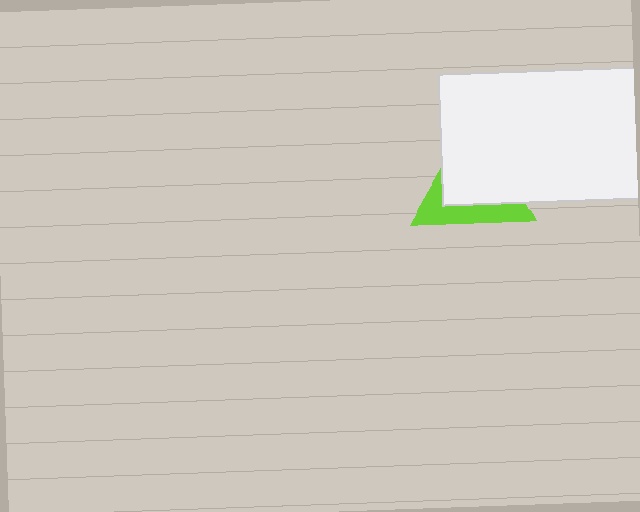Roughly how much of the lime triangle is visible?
A small part of it is visible (roughly 36%).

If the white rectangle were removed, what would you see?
You would see the complete lime triangle.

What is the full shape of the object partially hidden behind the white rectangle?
The partially hidden object is a lime triangle.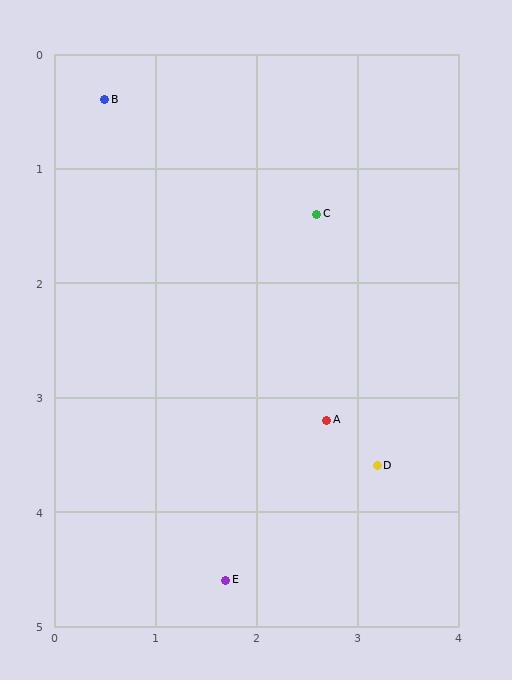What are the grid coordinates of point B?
Point B is at approximately (0.5, 0.4).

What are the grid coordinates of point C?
Point C is at approximately (2.6, 1.4).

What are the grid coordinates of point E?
Point E is at approximately (1.7, 4.6).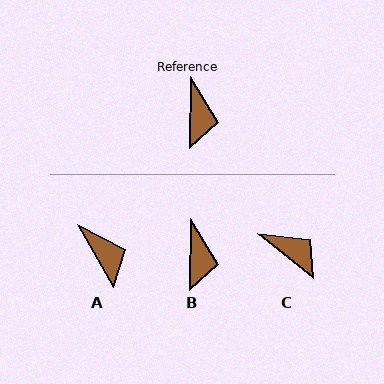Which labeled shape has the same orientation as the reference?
B.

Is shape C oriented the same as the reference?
No, it is off by about 52 degrees.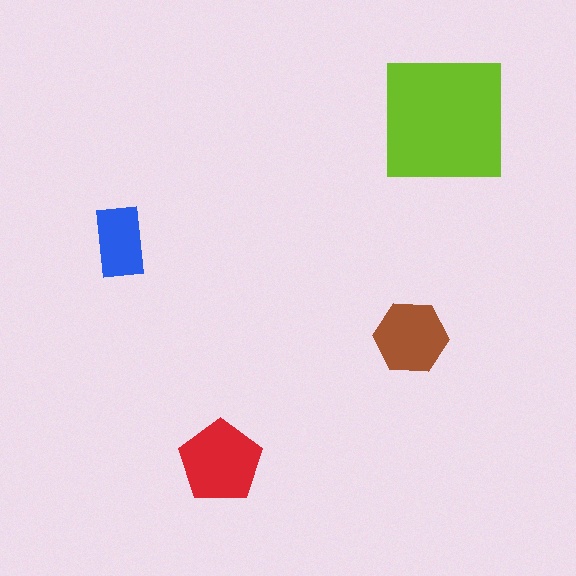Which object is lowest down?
The red pentagon is bottommost.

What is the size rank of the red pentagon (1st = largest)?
2nd.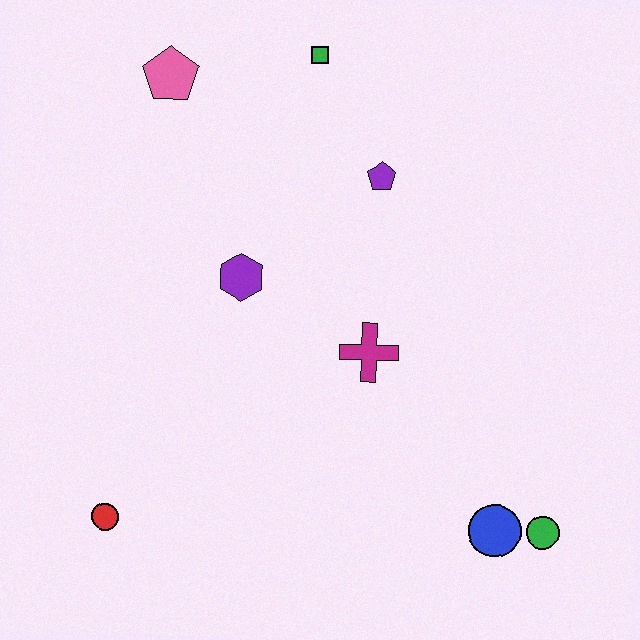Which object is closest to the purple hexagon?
The magenta cross is closest to the purple hexagon.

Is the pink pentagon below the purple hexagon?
No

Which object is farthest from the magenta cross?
The pink pentagon is farthest from the magenta cross.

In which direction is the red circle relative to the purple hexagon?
The red circle is below the purple hexagon.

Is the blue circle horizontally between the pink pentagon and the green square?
No